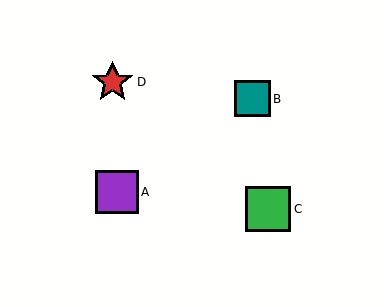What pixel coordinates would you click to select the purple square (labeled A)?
Click at (117, 192) to select the purple square A.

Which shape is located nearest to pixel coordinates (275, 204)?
The green square (labeled C) at (268, 209) is nearest to that location.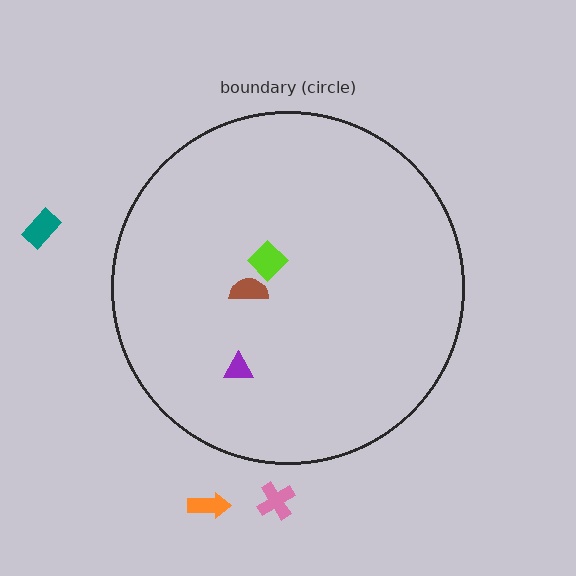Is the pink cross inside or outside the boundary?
Outside.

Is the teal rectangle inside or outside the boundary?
Outside.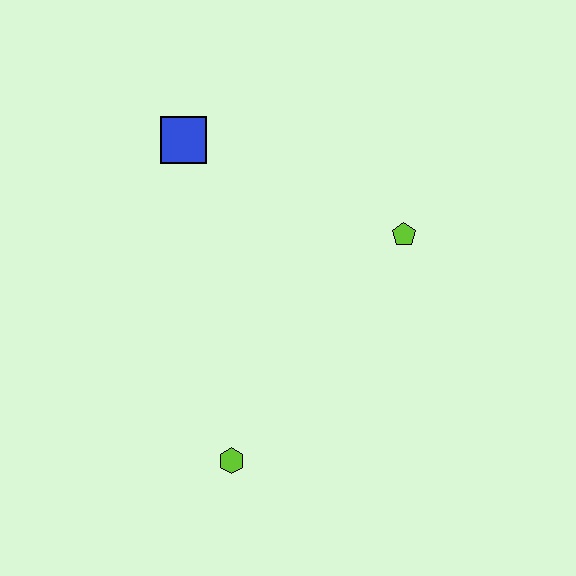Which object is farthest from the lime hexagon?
The blue square is farthest from the lime hexagon.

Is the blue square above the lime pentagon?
Yes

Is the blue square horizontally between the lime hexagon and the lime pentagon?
No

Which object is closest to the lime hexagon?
The lime pentagon is closest to the lime hexagon.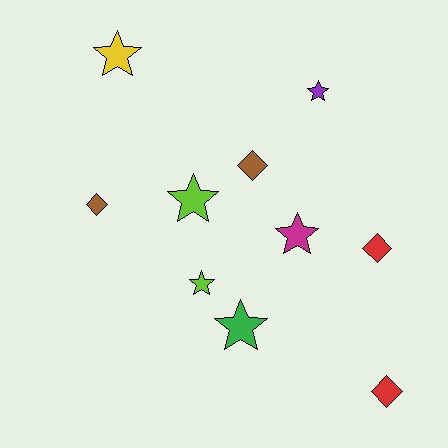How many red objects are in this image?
There are 2 red objects.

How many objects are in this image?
There are 10 objects.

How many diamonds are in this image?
There are 4 diamonds.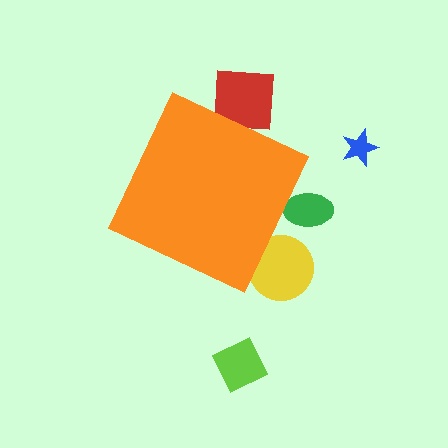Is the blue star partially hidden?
No, the blue star is fully visible.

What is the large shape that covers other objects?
An orange diamond.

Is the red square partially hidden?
Yes, the red square is partially hidden behind the orange diamond.